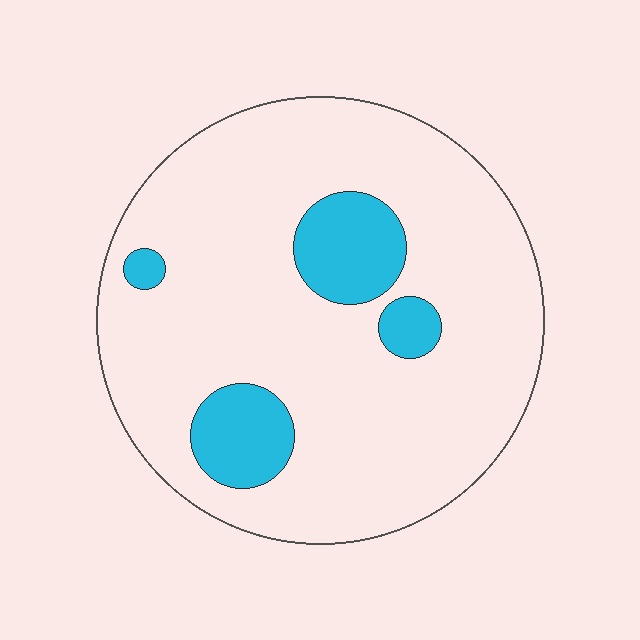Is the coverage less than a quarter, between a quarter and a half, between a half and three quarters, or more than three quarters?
Less than a quarter.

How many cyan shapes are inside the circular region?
4.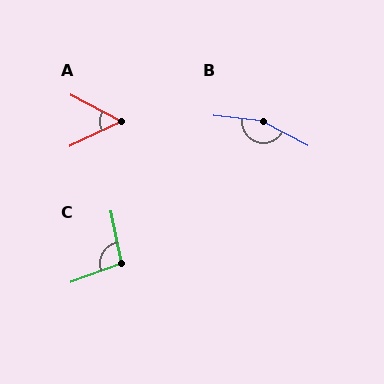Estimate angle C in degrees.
Approximately 100 degrees.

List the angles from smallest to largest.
A (53°), C (100°), B (159°).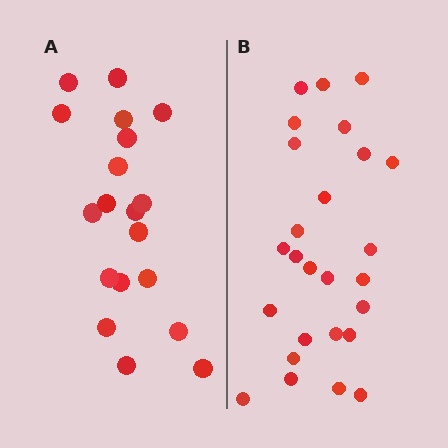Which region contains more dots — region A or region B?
Region B (the right region) has more dots.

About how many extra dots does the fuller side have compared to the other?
Region B has roughly 8 or so more dots than region A.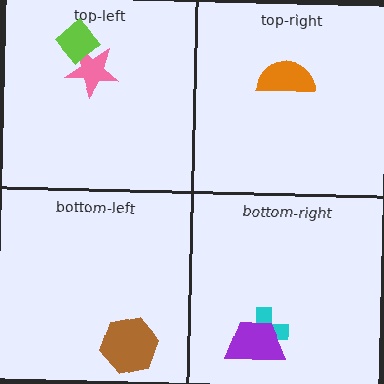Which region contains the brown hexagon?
The bottom-left region.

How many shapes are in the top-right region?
1.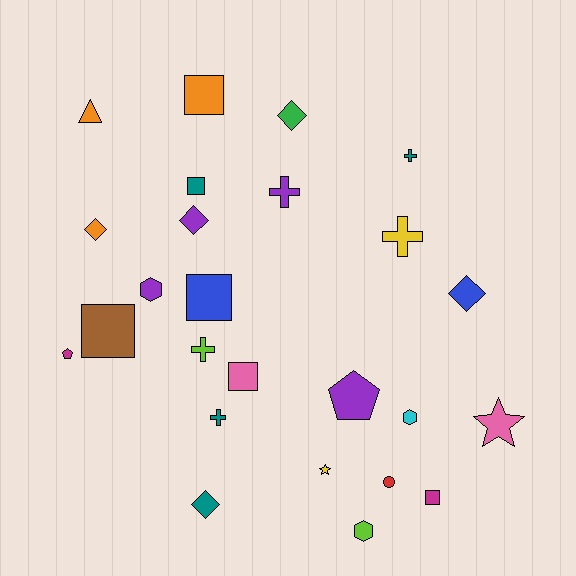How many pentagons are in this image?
There are 2 pentagons.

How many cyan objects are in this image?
There is 1 cyan object.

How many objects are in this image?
There are 25 objects.